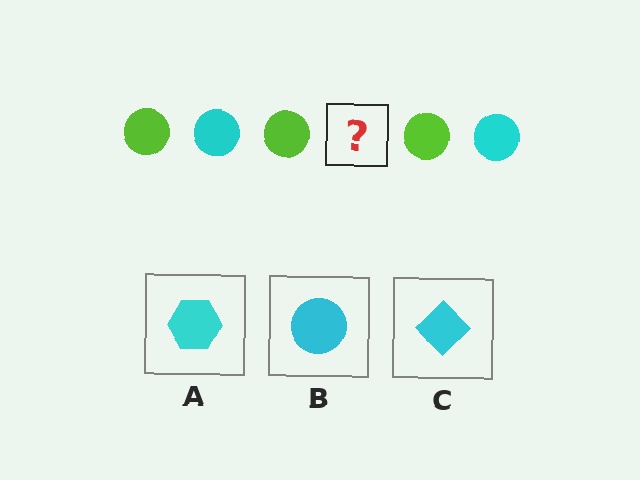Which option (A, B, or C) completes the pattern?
B.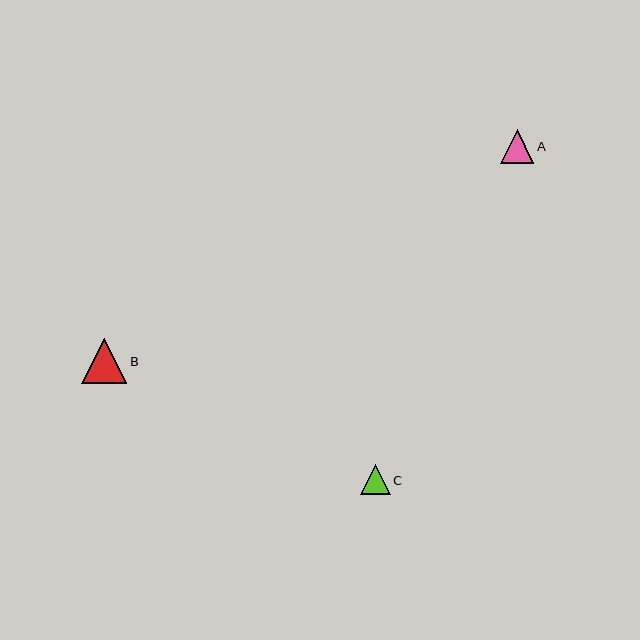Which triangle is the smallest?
Triangle C is the smallest with a size of approximately 30 pixels.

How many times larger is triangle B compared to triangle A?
Triangle B is approximately 1.3 times the size of triangle A.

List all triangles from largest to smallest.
From largest to smallest: B, A, C.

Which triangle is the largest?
Triangle B is the largest with a size of approximately 45 pixels.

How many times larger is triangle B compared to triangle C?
Triangle B is approximately 1.5 times the size of triangle C.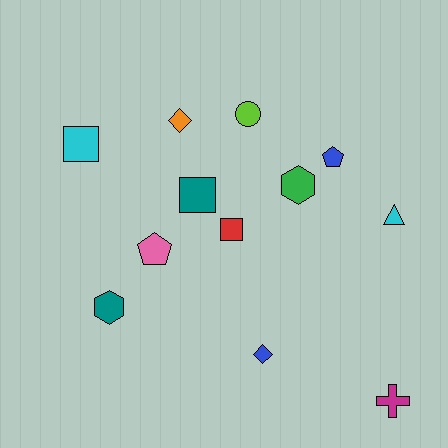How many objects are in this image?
There are 12 objects.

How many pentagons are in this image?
There are 2 pentagons.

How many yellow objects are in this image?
There are no yellow objects.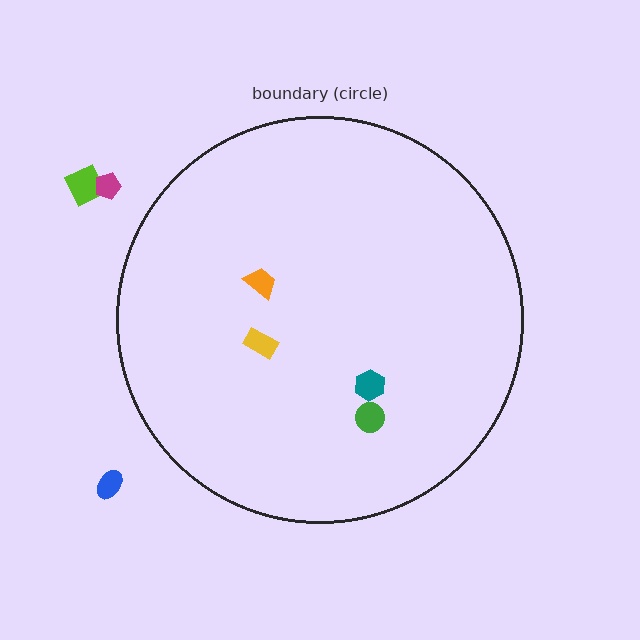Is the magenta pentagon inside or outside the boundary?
Outside.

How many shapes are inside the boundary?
4 inside, 3 outside.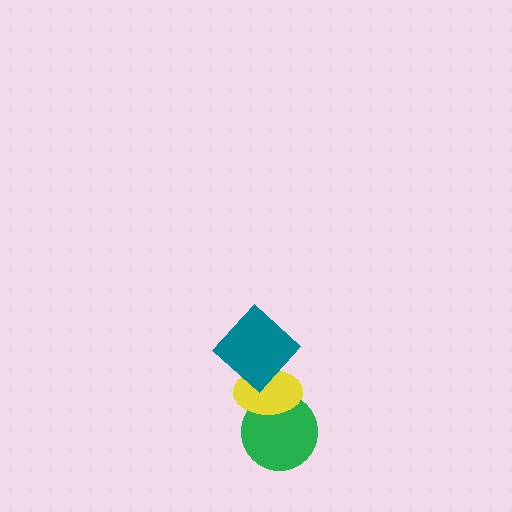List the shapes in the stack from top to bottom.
From top to bottom: the teal diamond, the yellow ellipse, the green circle.